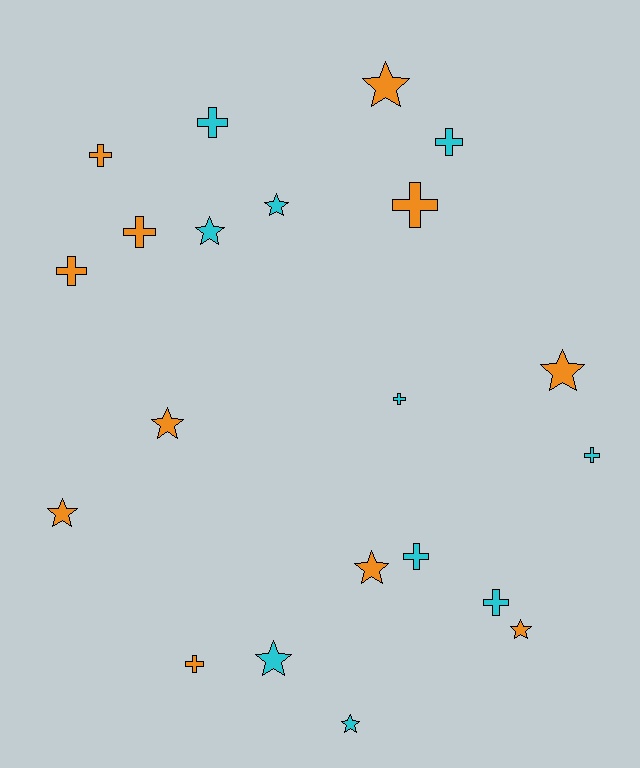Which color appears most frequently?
Orange, with 11 objects.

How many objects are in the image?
There are 21 objects.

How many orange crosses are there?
There are 5 orange crosses.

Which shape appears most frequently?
Cross, with 11 objects.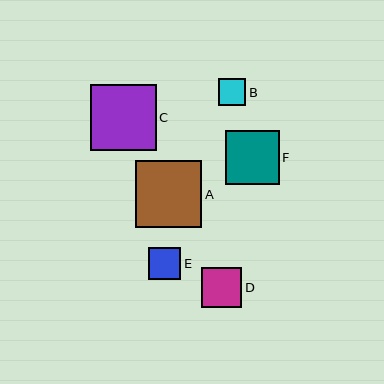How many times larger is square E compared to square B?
Square E is approximately 1.2 times the size of square B.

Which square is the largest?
Square A is the largest with a size of approximately 67 pixels.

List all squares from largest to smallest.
From largest to smallest: A, C, F, D, E, B.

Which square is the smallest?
Square B is the smallest with a size of approximately 27 pixels.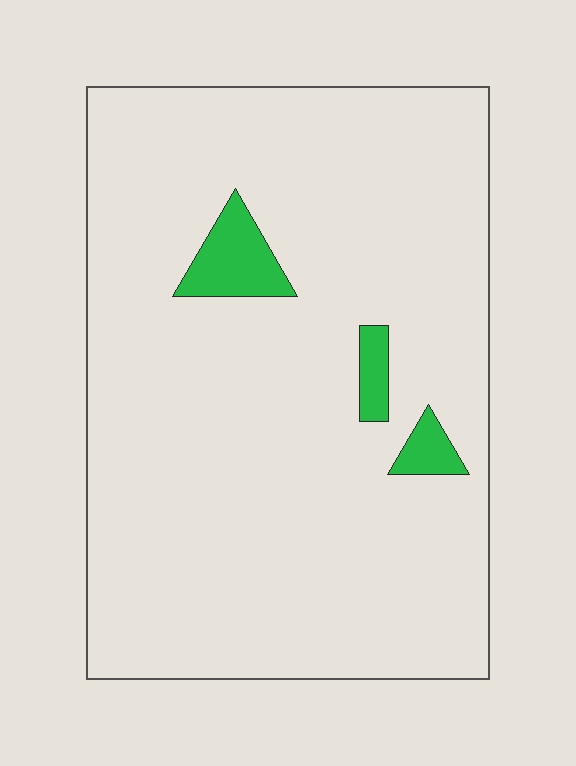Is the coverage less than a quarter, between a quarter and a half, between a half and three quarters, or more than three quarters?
Less than a quarter.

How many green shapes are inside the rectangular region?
3.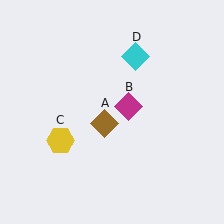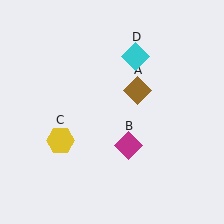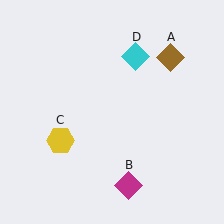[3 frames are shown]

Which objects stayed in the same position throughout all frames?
Yellow hexagon (object C) and cyan diamond (object D) remained stationary.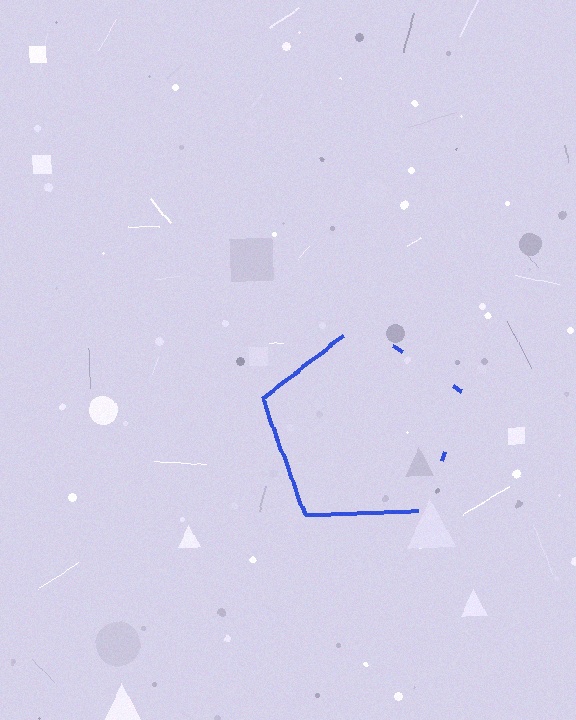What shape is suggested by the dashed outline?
The dashed outline suggests a pentagon.